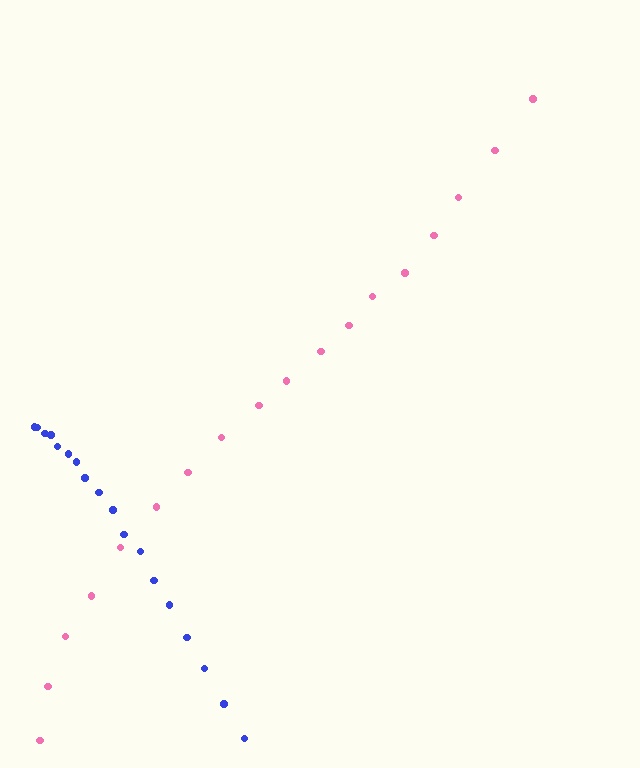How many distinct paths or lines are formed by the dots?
There are 2 distinct paths.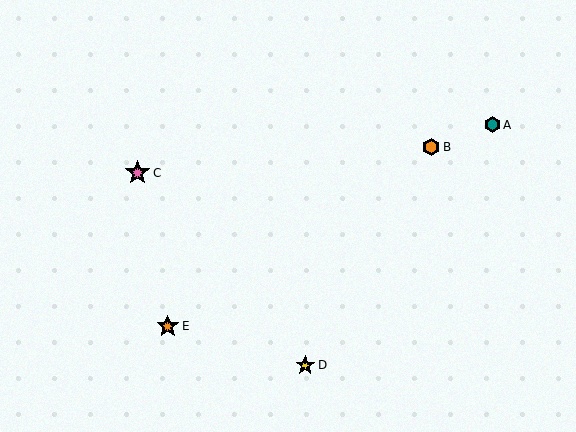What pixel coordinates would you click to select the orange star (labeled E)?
Click at (168, 326) to select the orange star E.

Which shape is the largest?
The pink star (labeled C) is the largest.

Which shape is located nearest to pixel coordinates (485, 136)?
The teal hexagon (labeled A) at (492, 125) is nearest to that location.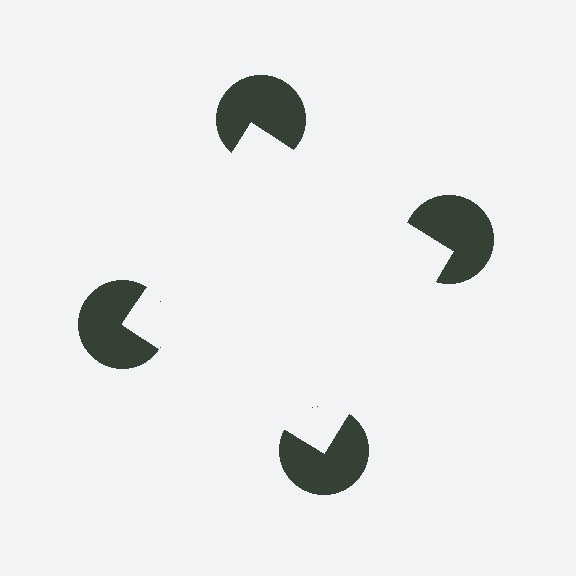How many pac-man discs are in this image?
There are 4 — one at each vertex of the illusory square.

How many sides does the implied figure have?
4 sides.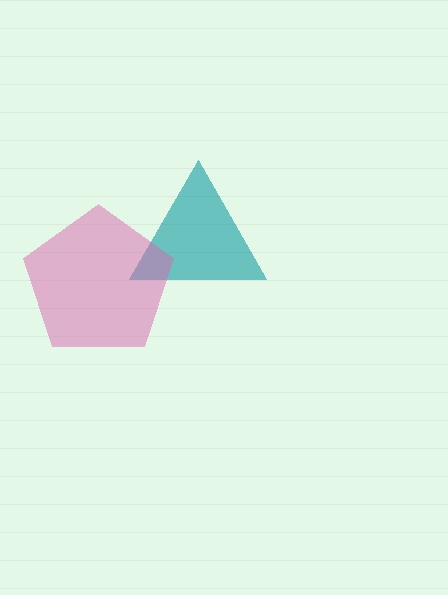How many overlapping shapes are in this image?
There are 2 overlapping shapes in the image.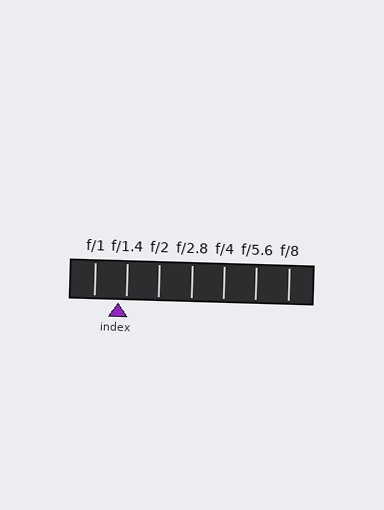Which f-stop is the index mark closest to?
The index mark is closest to f/1.4.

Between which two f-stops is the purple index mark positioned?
The index mark is between f/1 and f/1.4.